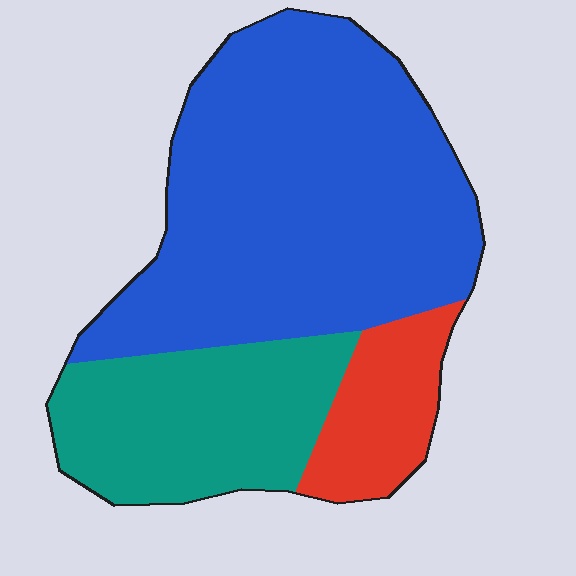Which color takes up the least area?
Red, at roughly 15%.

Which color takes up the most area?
Blue, at roughly 60%.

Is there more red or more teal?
Teal.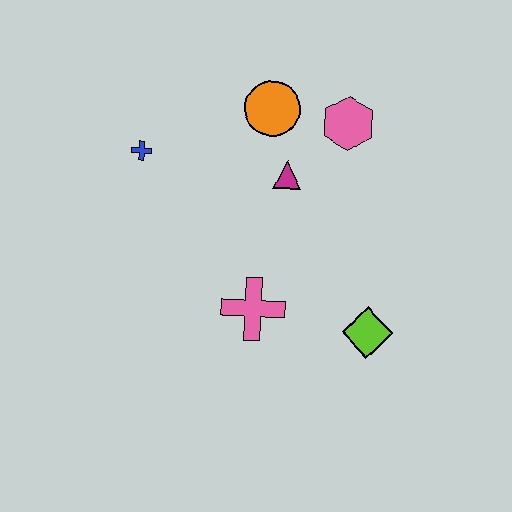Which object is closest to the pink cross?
The lime diamond is closest to the pink cross.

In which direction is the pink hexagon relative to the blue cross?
The pink hexagon is to the right of the blue cross.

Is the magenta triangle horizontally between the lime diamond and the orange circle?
Yes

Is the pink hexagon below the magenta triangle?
No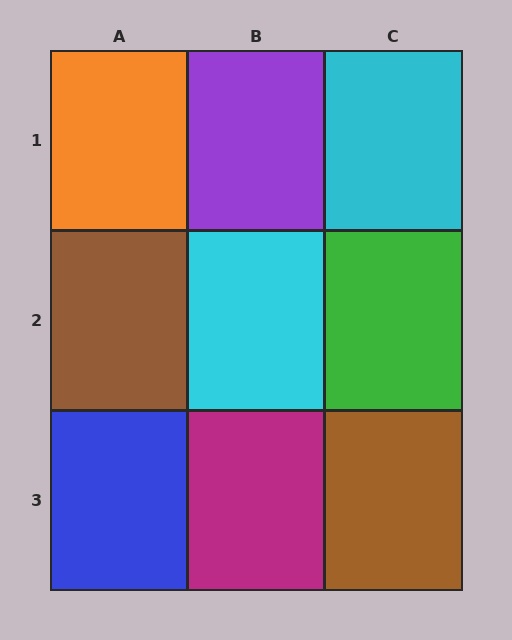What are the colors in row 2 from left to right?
Brown, cyan, green.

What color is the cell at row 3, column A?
Blue.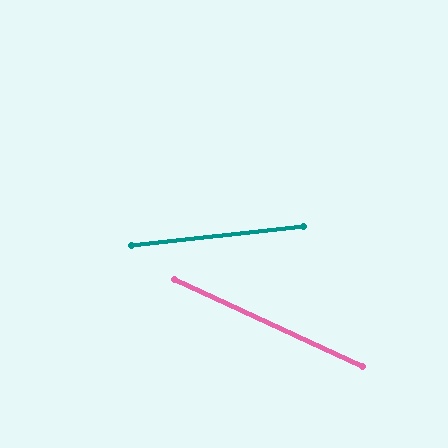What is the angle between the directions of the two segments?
Approximately 31 degrees.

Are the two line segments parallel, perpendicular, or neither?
Neither parallel nor perpendicular — they differ by about 31°.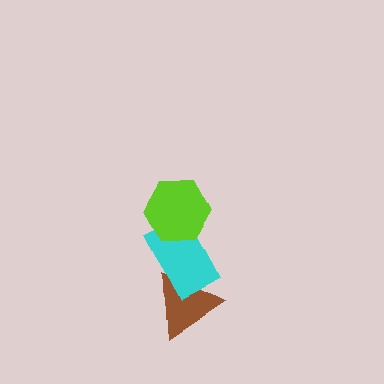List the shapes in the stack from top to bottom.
From top to bottom: the lime hexagon, the cyan rectangle, the brown triangle.